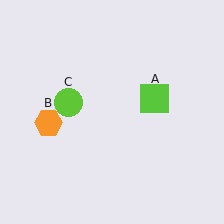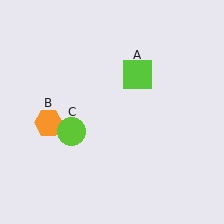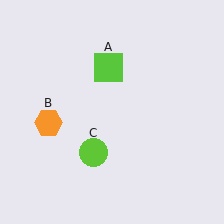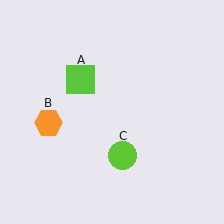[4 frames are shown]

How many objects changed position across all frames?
2 objects changed position: lime square (object A), lime circle (object C).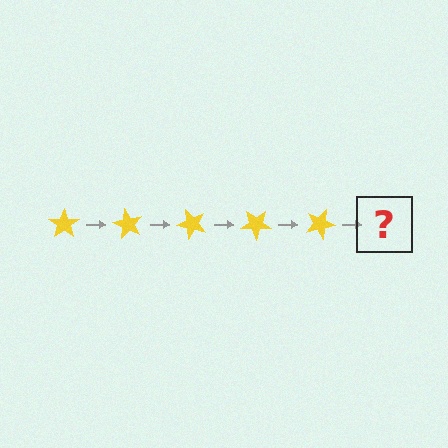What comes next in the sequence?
The next element should be a yellow star rotated 300 degrees.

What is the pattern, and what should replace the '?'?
The pattern is that the star rotates 60 degrees each step. The '?' should be a yellow star rotated 300 degrees.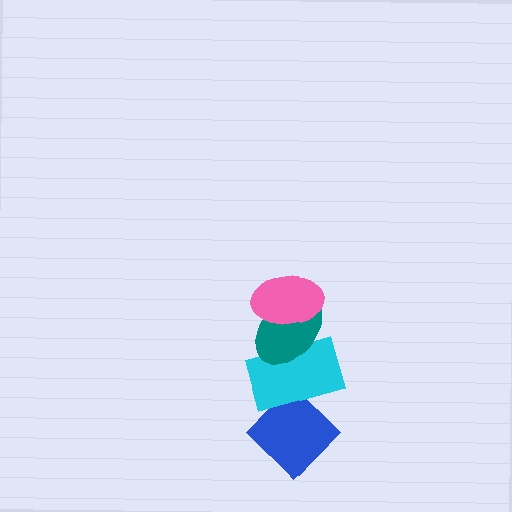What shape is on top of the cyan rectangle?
The teal ellipse is on top of the cyan rectangle.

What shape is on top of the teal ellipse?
The pink ellipse is on top of the teal ellipse.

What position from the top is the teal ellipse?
The teal ellipse is 2nd from the top.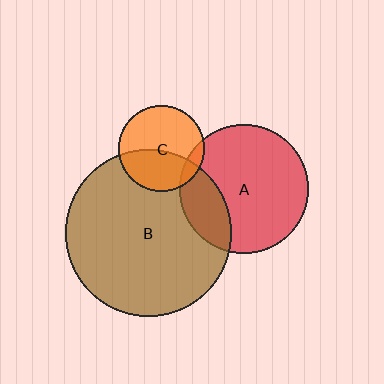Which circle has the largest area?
Circle B (brown).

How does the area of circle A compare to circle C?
Approximately 2.3 times.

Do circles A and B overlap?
Yes.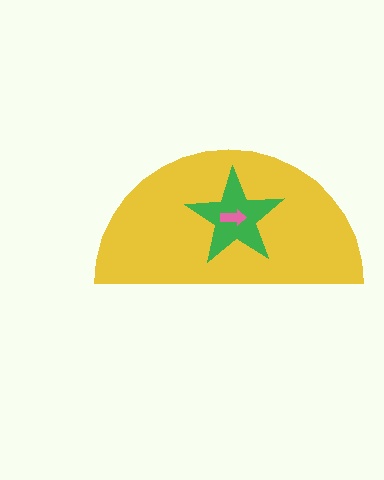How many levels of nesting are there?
3.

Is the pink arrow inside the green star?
Yes.